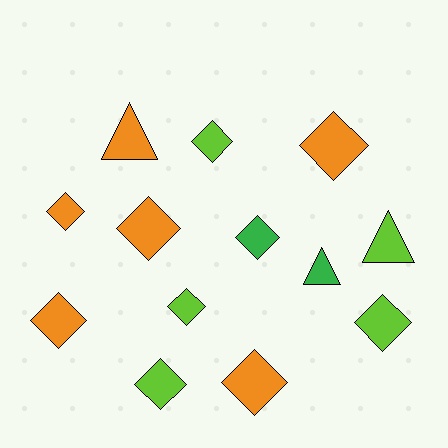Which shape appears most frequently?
Diamond, with 10 objects.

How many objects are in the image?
There are 13 objects.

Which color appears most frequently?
Orange, with 6 objects.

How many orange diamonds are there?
There are 5 orange diamonds.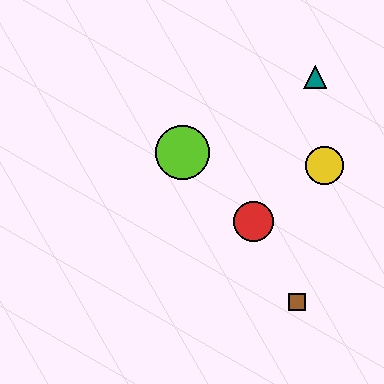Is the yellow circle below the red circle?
No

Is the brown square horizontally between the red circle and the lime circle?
No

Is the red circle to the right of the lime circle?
Yes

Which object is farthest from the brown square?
The teal triangle is farthest from the brown square.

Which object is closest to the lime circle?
The red circle is closest to the lime circle.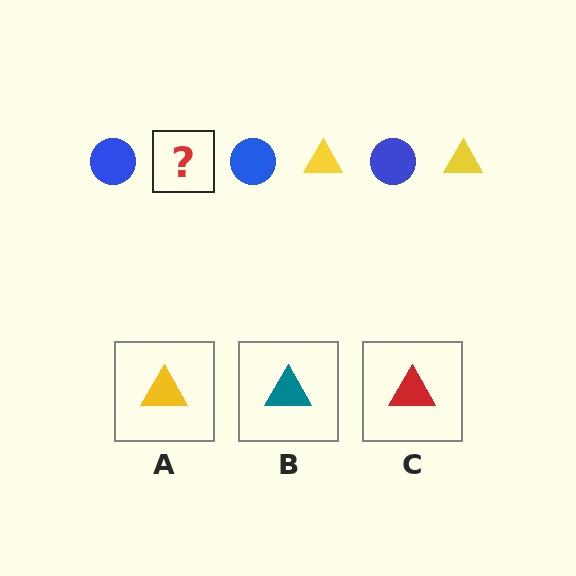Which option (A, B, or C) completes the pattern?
A.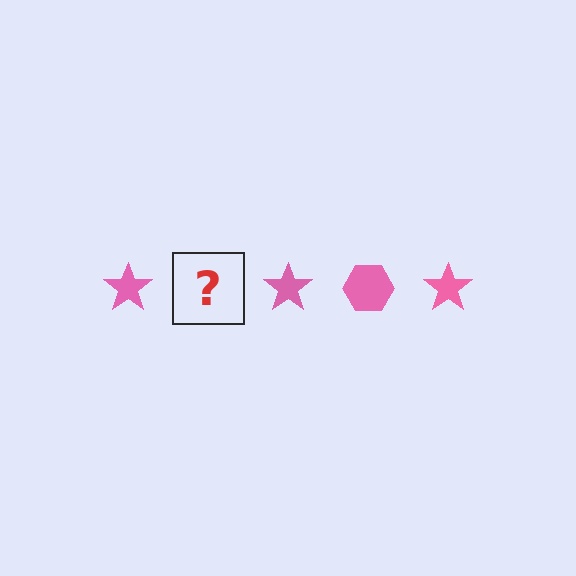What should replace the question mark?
The question mark should be replaced with a pink hexagon.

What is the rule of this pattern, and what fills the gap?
The rule is that the pattern cycles through star, hexagon shapes in pink. The gap should be filled with a pink hexagon.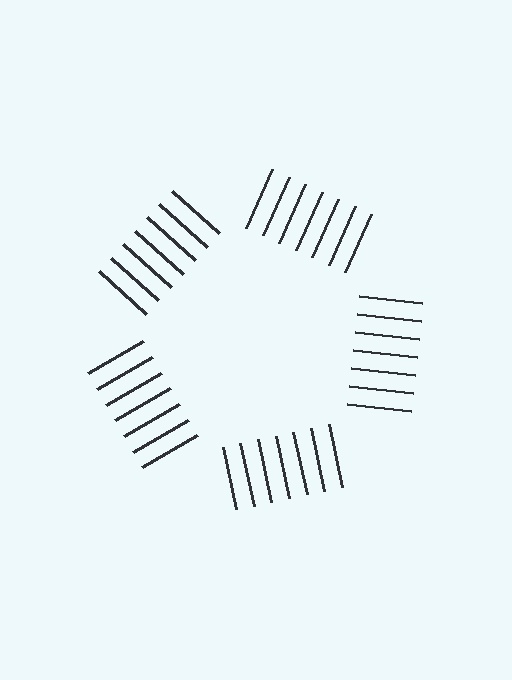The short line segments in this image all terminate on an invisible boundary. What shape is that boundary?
An illusory pentagon — the line segments terminate on its edges but no continuous stroke is drawn.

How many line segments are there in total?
35 — 7 along each of the 5 edges.